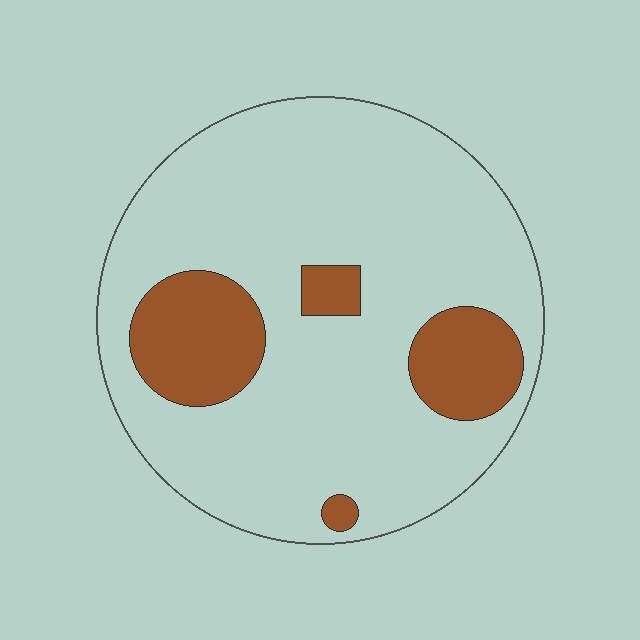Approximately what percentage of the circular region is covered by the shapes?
Approximately 20%.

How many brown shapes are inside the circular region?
4.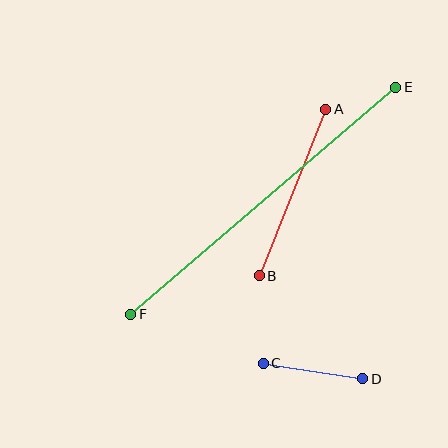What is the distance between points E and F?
The distance is approximately 348 pixels.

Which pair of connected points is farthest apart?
Points E and F are farthest apart.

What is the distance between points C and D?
The distance is approximately 101 pixels.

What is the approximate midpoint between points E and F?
The midpoint is at approximately (263, 201) pixels.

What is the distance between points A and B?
The distance is approximately 180 pixels.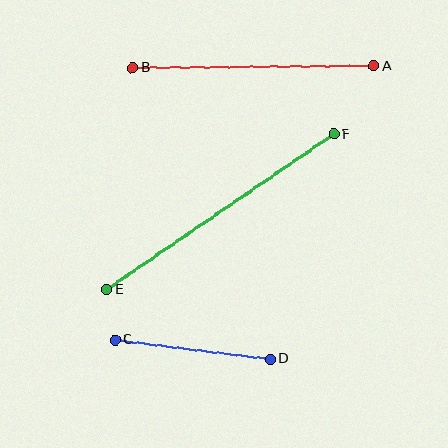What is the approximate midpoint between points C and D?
The midpoint is at approximately (193, 349) pixels.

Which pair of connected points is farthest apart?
Points E and F are farthest apart.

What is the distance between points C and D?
The distance is approximately 156 pixels.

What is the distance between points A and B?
The distance is approximately 242 pixels.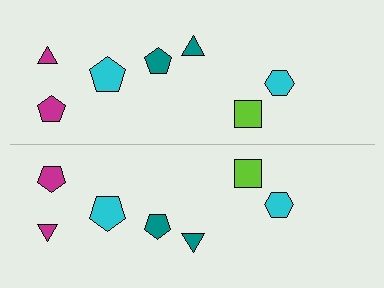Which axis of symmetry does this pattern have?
The pattern has a horizontal axis of symmetry running through the center of the image.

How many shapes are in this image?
There are 14 shapes in this image.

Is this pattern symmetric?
Yes, this pattern has bilateral (reflection) symmetry.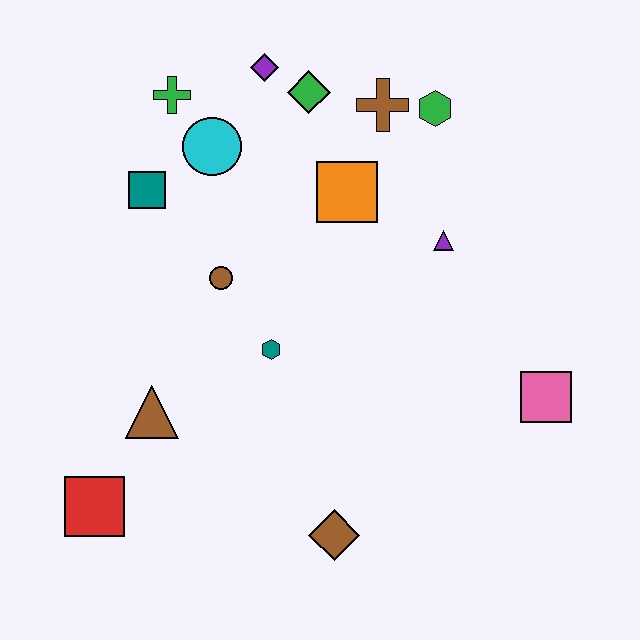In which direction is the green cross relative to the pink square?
The green cross is to the left of the pink square.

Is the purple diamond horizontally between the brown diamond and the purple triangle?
No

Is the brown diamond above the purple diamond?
No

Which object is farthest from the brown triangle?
The green hexagon is farthest from the brown triangle.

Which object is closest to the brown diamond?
The teal hexagon is closest to the brown diamond.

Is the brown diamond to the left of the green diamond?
No